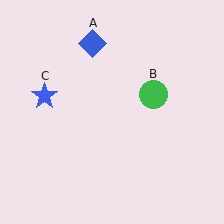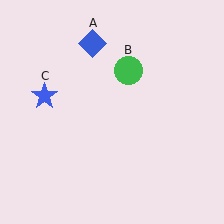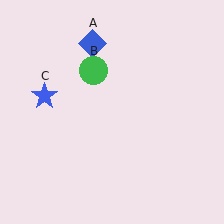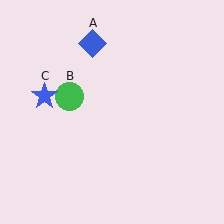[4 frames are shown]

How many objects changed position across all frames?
1 object changed position: green circle (object B).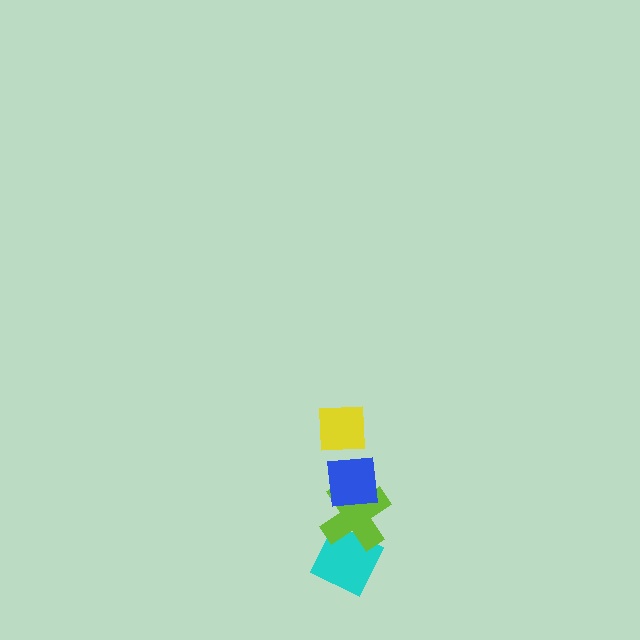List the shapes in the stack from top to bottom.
From top to bottom: the yellow square, the blue square, the lime cross, the cyan diamond.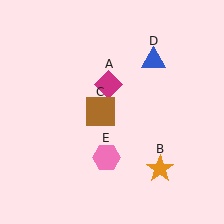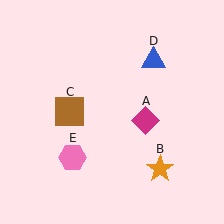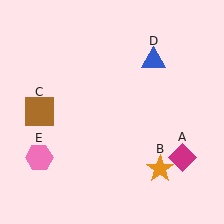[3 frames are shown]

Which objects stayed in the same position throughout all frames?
Orange star (object B) and blue triangle (object D) remained stationary.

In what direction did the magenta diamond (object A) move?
The magenta diamond (object A) moved down and to the right.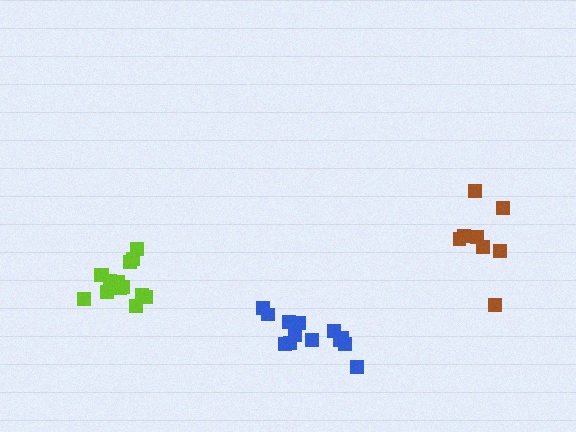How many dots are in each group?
Group 1: 8 dots, Group 2: 13 dots, Group 3: 14 dots (35 total).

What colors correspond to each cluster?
The clusters are colored: brown, blue, lime.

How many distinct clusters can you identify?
There are 3 distinct clusters.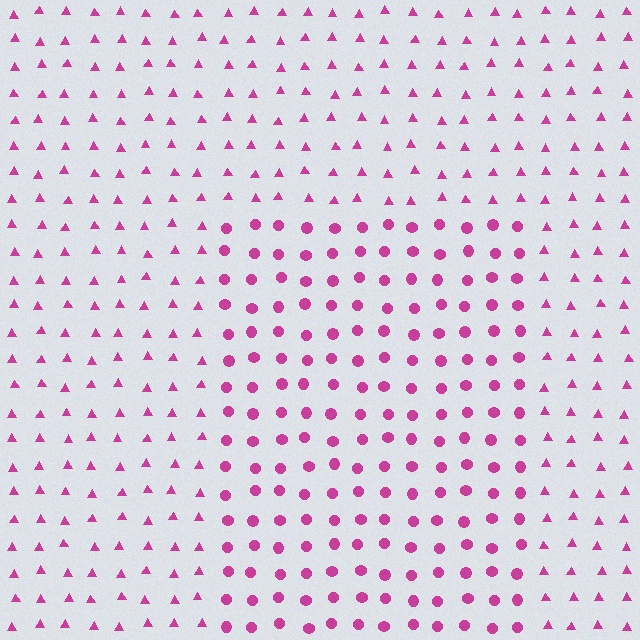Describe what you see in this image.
The image is filled with small magenta elements arranged in a uniform grid. A rectangle-shaped region contains circles, while the surrounding area contains triangles. The boundary is defined purely by the change in element shape.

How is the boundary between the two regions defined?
The boundary is defined by a change in element shape: circles inside vs. triangles outside. All elements share the same color and spacing.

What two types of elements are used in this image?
The image uses circles inside the rectangle region and triangles outside it.